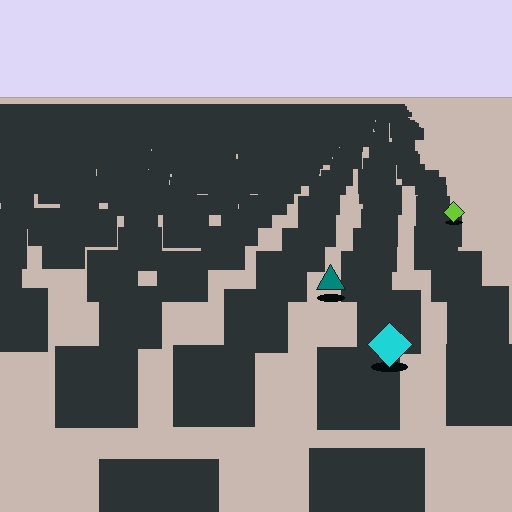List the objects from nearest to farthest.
From nearest to farthest: the cyan diamond, the teal triangle, the lime diamond.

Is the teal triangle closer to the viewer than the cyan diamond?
No. The cyan diamond is closer — you can tell from the texture gradient: the ground texture is coarser near it.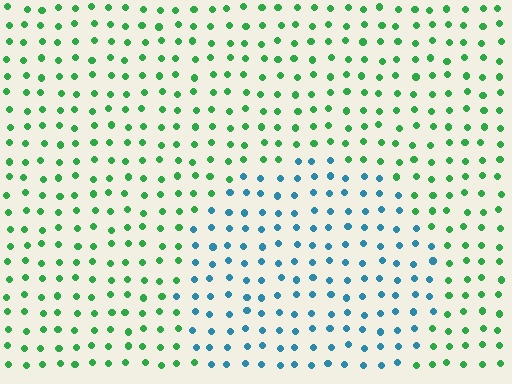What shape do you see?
I see a circle.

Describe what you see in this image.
The image is filled with small green elements in a uniform arrangement. A circle-shaped region is visible where the elements are tinted to a slightly different hue, forming a subtle color boundary.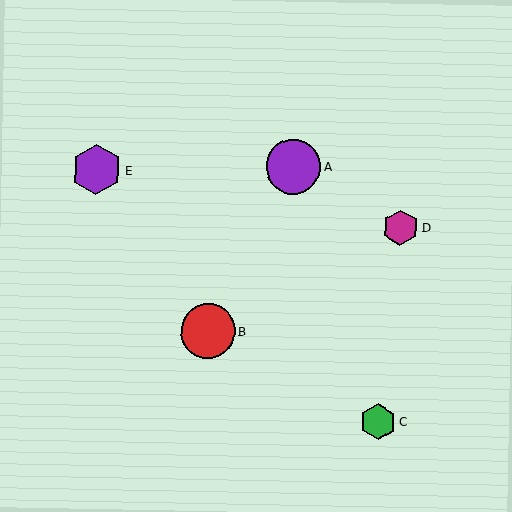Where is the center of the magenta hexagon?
The center of the magenta hexagon is at (400, 228).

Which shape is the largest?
The purple circle (labeled A) is the largest.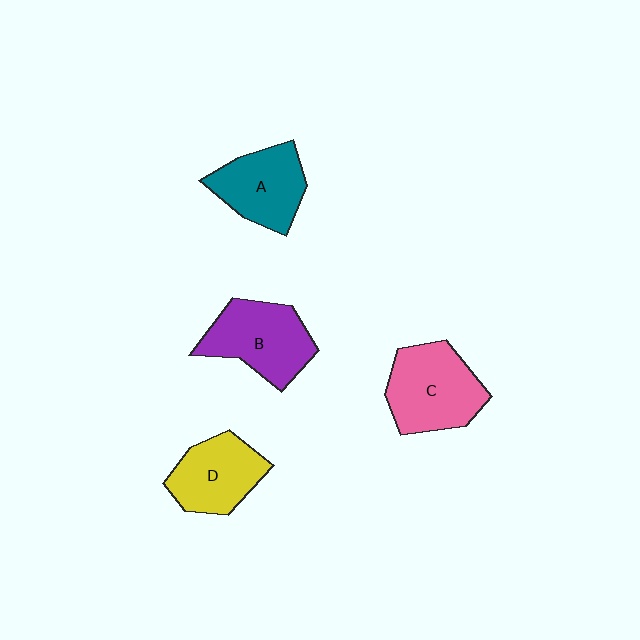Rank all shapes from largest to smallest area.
From largest to smallest: C (pink), B (purple), A (teal), D (yellow).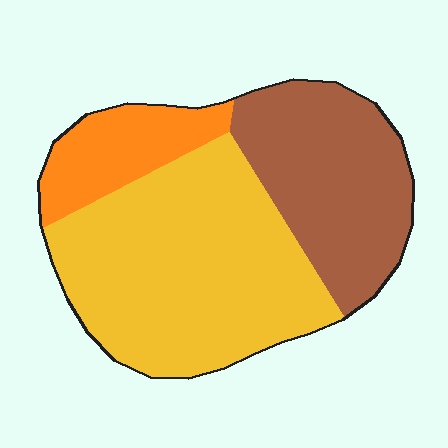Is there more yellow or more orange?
Yellow.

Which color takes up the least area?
Orange, at roughly 15%.